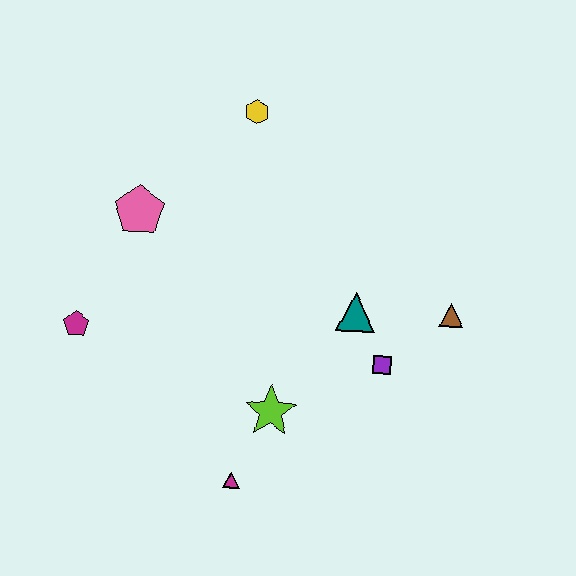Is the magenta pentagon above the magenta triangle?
Yes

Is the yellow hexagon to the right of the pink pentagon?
Yes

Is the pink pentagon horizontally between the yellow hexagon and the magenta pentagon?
Yes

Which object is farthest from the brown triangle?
The magenta pentagon is farthest from the brown triangle.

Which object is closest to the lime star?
The magenta triangle is closest to the lime star.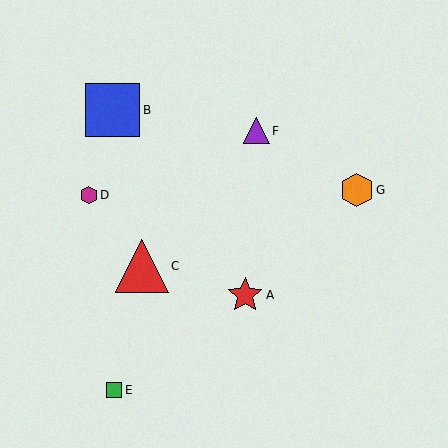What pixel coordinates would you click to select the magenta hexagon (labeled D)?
Click at (89, 195) to select the magenta hexagon D.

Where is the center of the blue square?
The center of the blue square is at (113, 110).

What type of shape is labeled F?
Shape F is a purple triangle.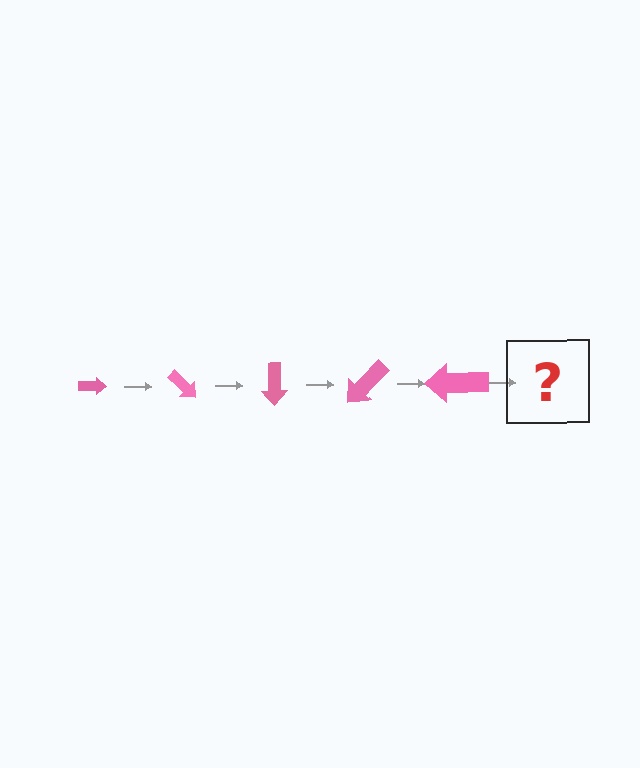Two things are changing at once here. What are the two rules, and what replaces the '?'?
The two rules are that the arrow grows larger each step and it rotates 45 degrees each step. The '?' should be an arrow, larger than the previous one and rotated 225 degrees from the start.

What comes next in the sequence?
The next element should be an arrow, larger than the previous one and rotated 225 degrees from the start.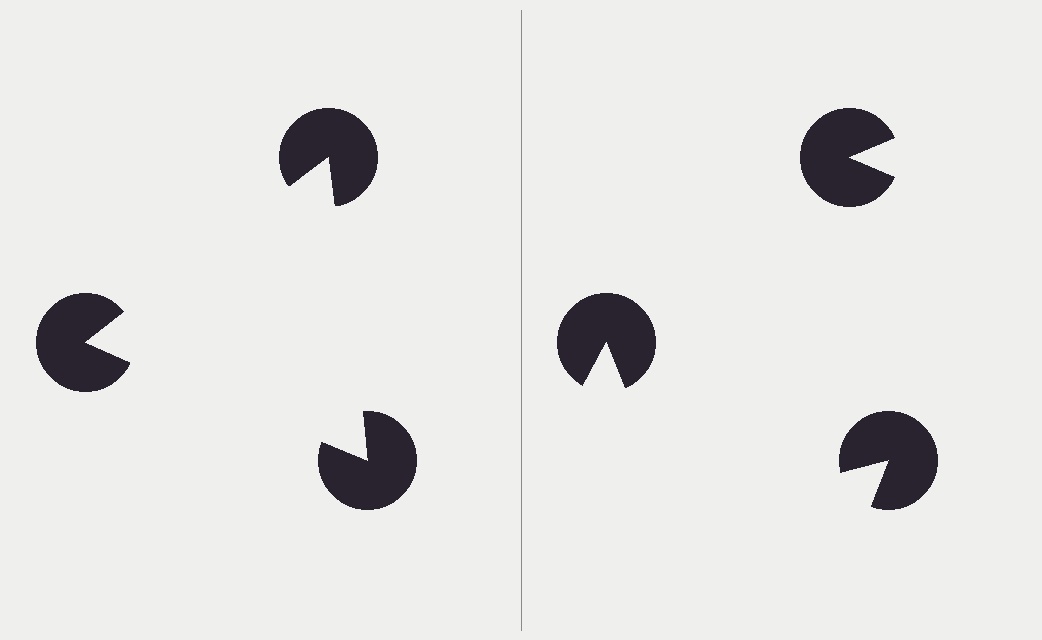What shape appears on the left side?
An illusory triangle.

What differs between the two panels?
The pac-man discs are positioned identically on both sides; only the wedge orientations differ. On the left they align to a triangle; on the right they are misaligned.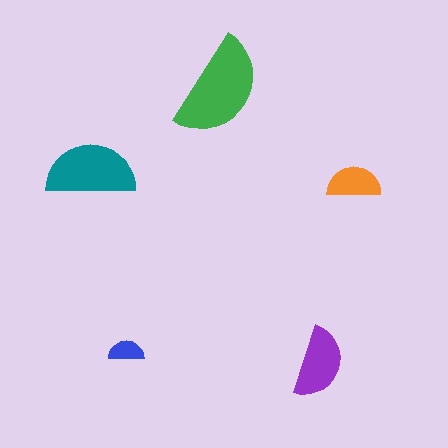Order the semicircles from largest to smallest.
the green one, the teal one, the purple one, the orange one, the blue one.